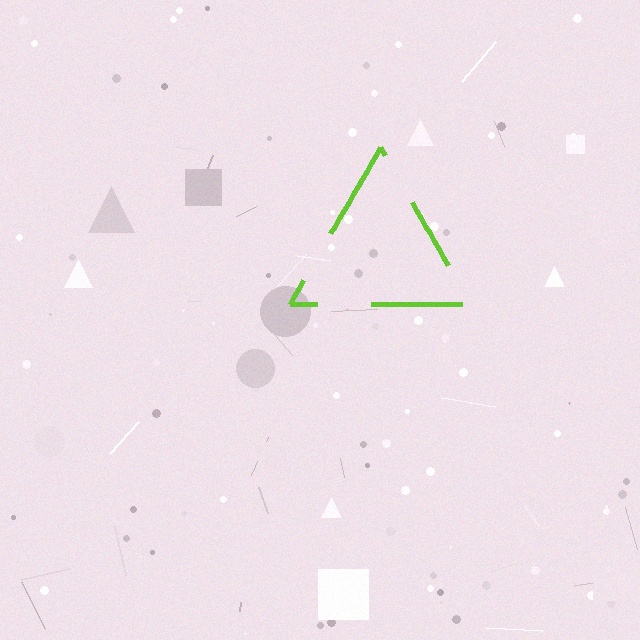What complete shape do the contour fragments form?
The contour fragments form a triangle.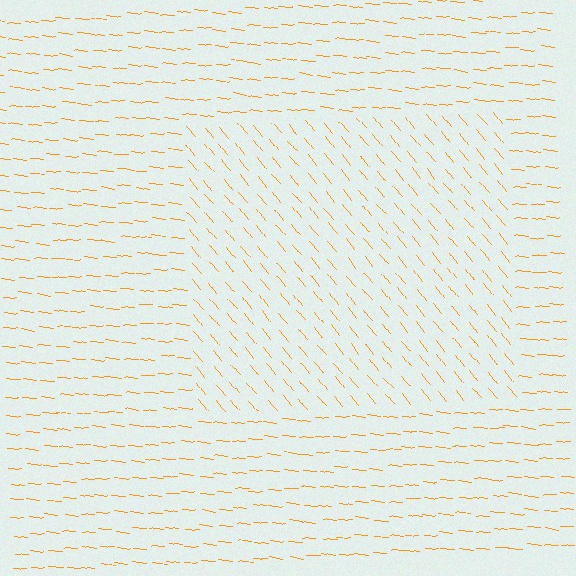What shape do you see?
I see a rectangle.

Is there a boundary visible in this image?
Yes, there is a texture boundary formed by a change in line orientation.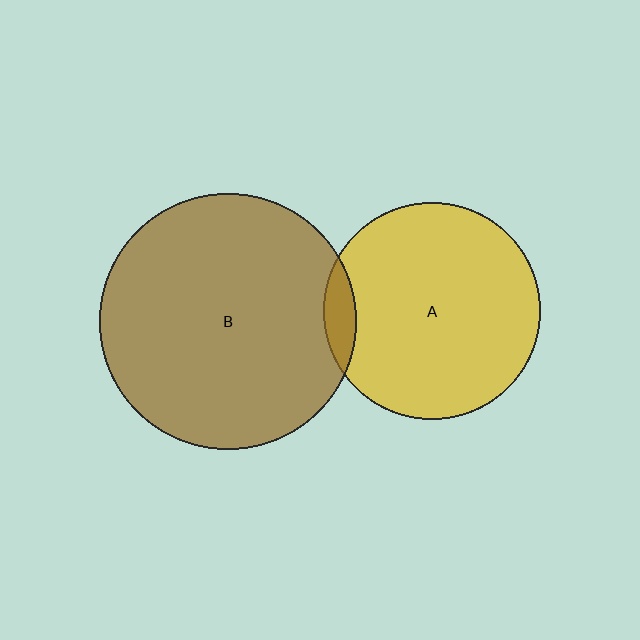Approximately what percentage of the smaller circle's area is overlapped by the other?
Approximately 5%.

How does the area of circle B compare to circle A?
Approximately 1.4 times.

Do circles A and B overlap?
Yes.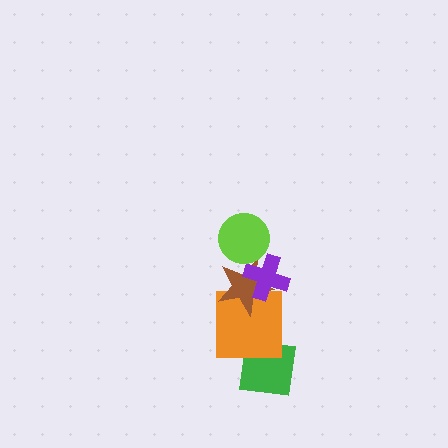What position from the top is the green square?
The green square is 5th from the top.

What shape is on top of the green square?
The orange square is on top of the green square.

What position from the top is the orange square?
The orange square is 4th from the top.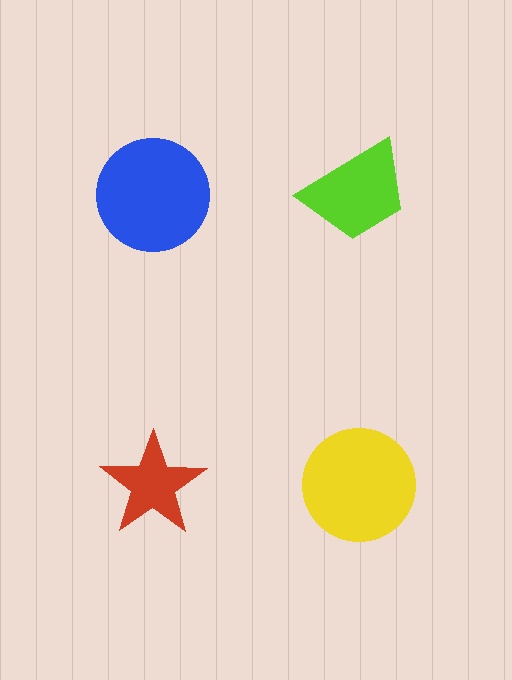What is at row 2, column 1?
A red star.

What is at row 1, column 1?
A blue circle.